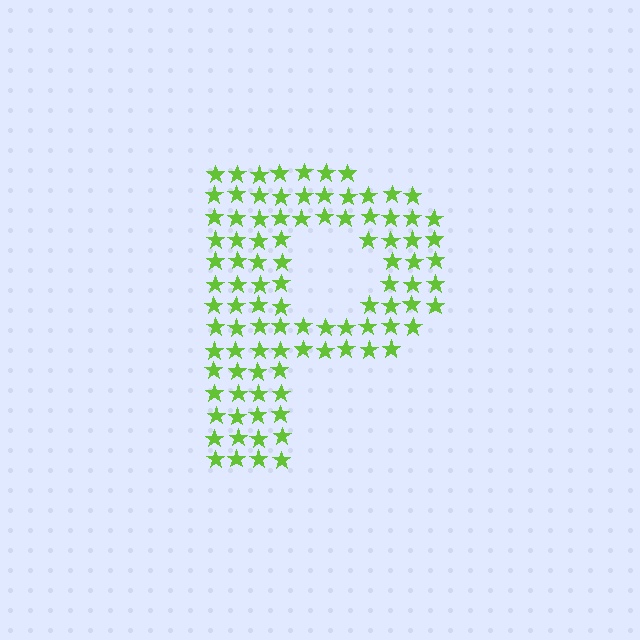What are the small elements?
The small elements are stars.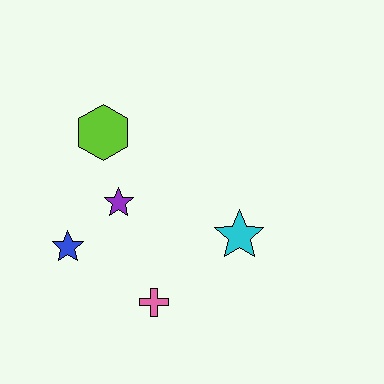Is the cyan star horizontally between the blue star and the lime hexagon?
No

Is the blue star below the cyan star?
Yes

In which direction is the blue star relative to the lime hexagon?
The blue star is below the lime hexagon.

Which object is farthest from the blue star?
The cyan star is farthest from the blue star.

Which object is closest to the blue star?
The purple star is closest to the blue star.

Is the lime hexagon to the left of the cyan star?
Yes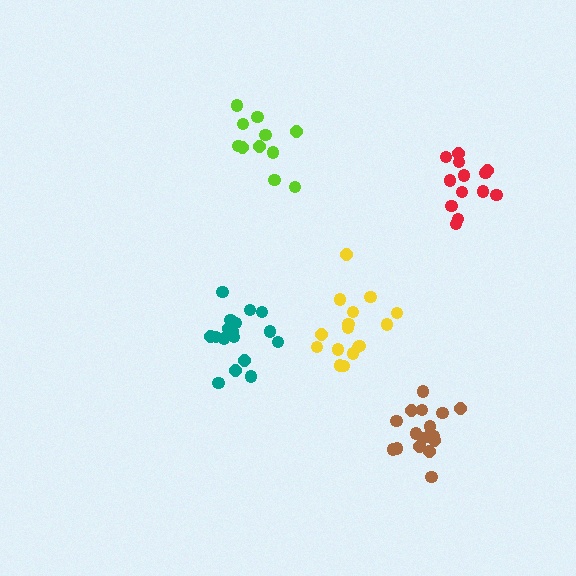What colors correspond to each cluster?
The clusters are colored: red, yellow, teal, lime, brown.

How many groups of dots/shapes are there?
There are 5 groups.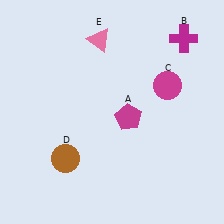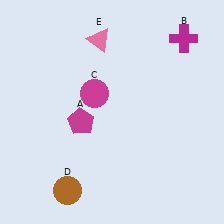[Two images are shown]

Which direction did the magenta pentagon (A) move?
The magenta pentagon (A) moved left.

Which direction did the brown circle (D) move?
The brown circle (D) moved down.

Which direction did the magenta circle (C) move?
The magenta circle (C) moved left.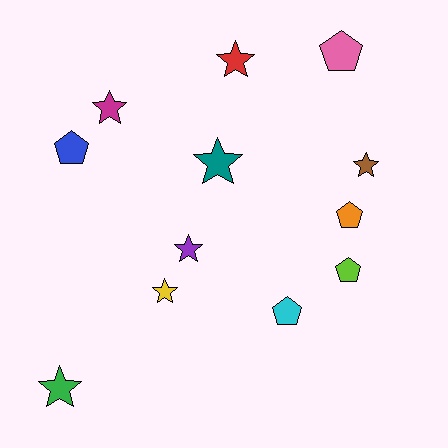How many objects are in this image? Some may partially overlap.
There are 12 objects.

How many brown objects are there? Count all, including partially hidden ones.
There is 1 brown object.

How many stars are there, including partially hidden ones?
There are 7 stars.